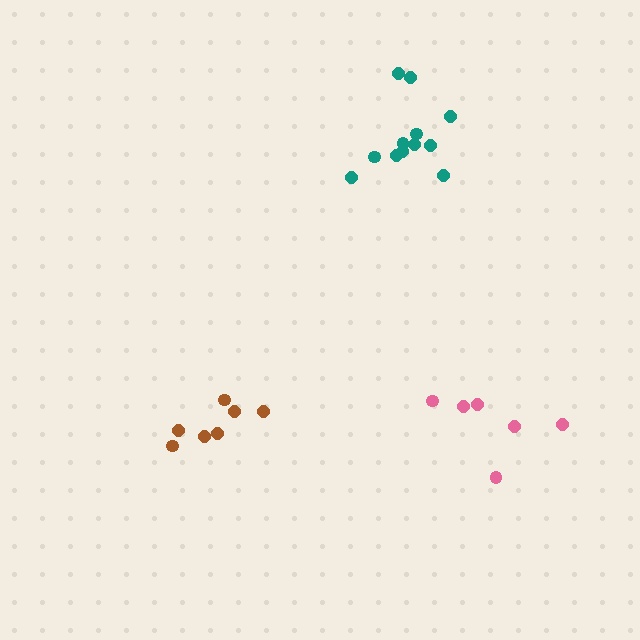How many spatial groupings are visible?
There are 3 spatial groupings.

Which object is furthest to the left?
The brown cluster is leftmost.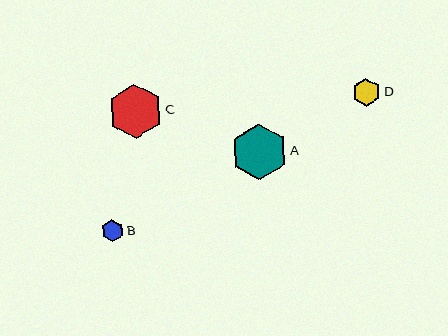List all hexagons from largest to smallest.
From largest to smallest: A, C, D, B.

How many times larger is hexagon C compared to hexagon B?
Hexagon C is approximately 2.5 times the size of hexagon B.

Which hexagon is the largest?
Hexagon A is the largest with a size of approximately 56 pixels.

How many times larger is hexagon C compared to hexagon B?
Hexagon C is approximately 2.5 times the size of hexagon B.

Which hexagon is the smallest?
Hexagon B is the smallest with a size of approximately 22 pixels.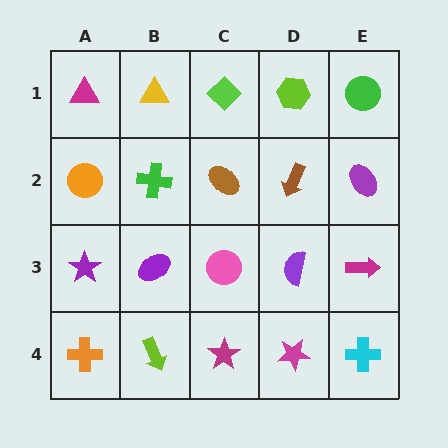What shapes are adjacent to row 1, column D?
A brown arrow (row 2, column D), a lime diamond (row 1, column C), a green circle (row 1, column E).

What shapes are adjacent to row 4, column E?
A magenta arrow (row 3, column E), a magenta star (row 4, column D).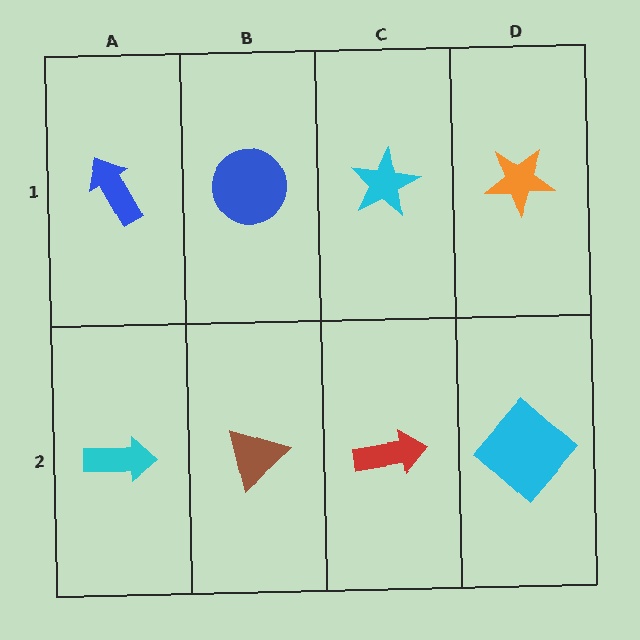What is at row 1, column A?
A blue arrow.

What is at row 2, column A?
A cyan arrow.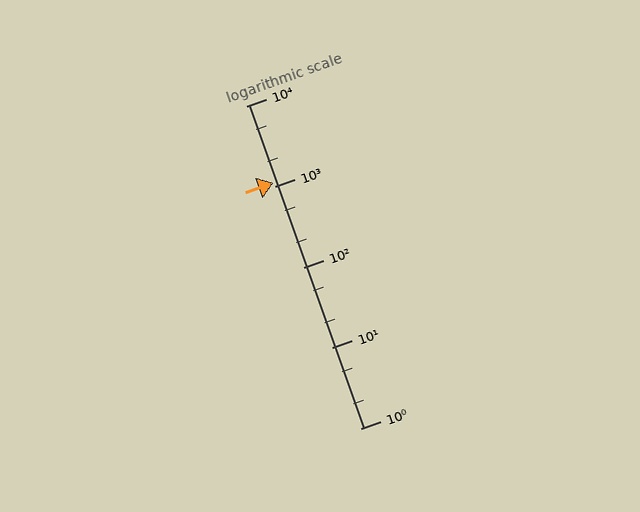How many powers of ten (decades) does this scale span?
The scale spans 4 decades, from 1 to 10000.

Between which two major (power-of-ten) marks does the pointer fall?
The pointer is between 1000 and 10000.